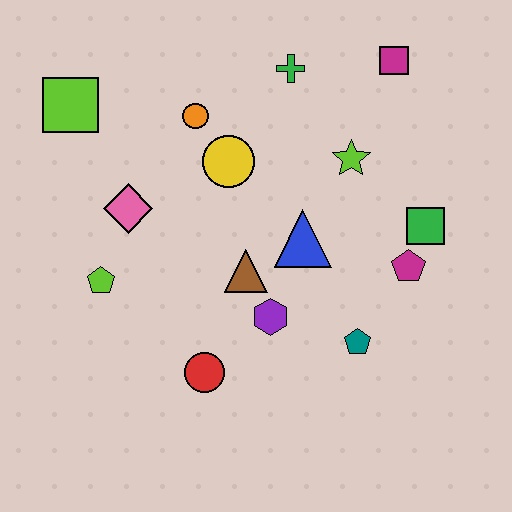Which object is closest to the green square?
The magenta pentagon is closest to the green square.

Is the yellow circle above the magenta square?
No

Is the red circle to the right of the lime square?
Yes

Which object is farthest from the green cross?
The red circle is farthest from the green cross.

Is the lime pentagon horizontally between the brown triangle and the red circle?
No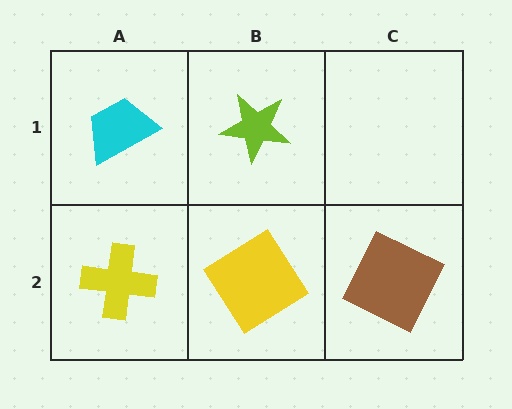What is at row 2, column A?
A yellow cross.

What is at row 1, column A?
A cyan trapezoid.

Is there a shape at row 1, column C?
No, that cell is empty.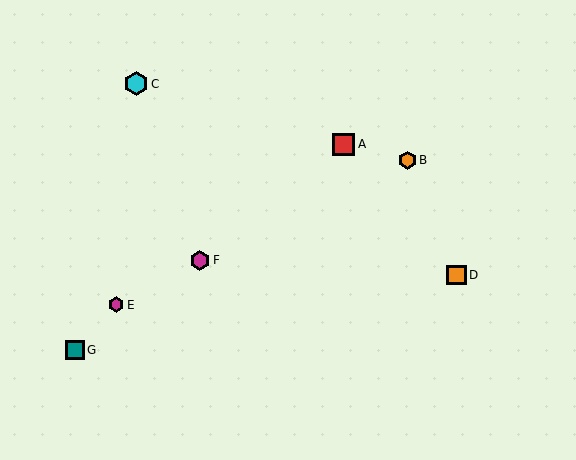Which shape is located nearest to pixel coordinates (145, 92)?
The cyan hexagon (labeled C) at (136, 84) is nearest to that location.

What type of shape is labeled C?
Shape C is a cyan hexagon.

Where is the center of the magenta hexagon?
The center of the magenta hexagon is at (116, 305).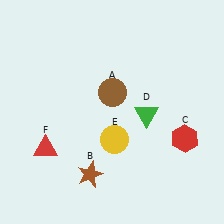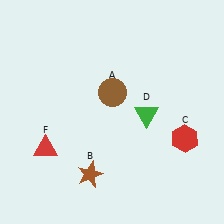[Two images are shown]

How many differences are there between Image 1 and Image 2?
There is 1 difference between the two images.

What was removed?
The yellow circle (E) was removed in Image 2.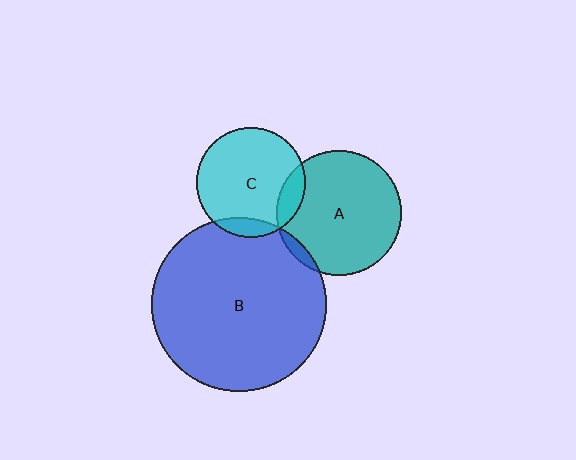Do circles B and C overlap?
Yes.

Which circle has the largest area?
Circle B (blue).